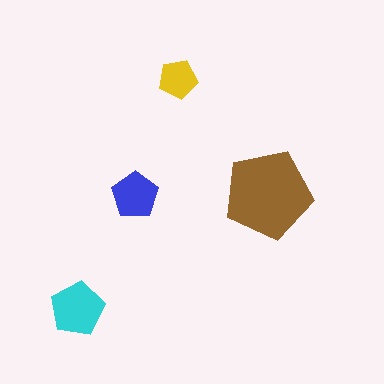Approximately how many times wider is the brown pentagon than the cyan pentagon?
About 1.5 times wider.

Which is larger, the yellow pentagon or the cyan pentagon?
The cyan one.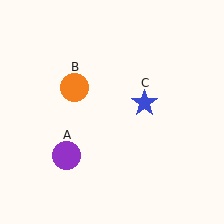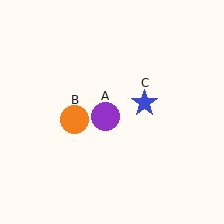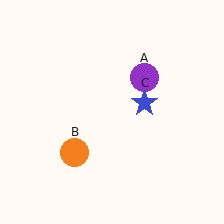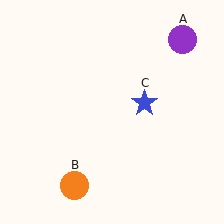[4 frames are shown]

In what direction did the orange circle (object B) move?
The orange circle (object B) moved down.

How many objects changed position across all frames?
2 objects changed position: purple circle (object A), orange circle (object B).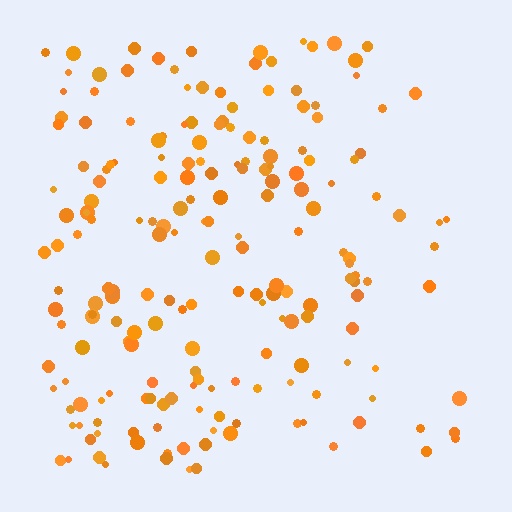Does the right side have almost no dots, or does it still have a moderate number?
Still a moderate number, just noticeably fewer than the left.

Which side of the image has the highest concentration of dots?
The left.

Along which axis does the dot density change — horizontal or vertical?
Horizontal.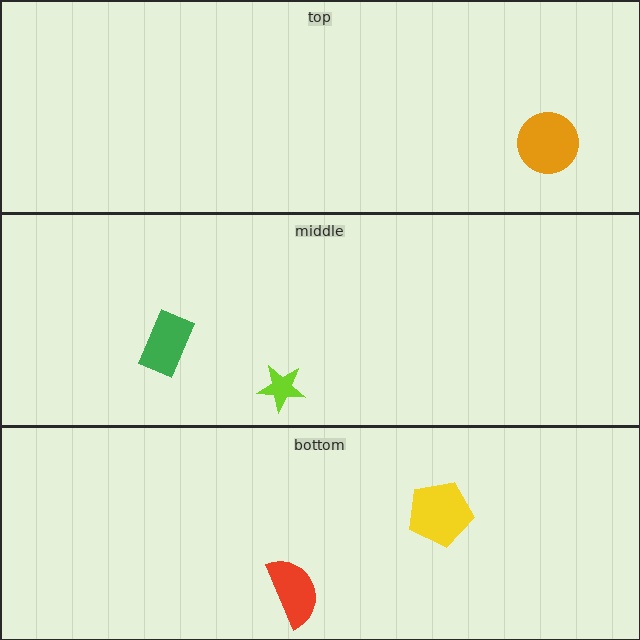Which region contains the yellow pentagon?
The bottom region.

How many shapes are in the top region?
1.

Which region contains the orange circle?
The top region.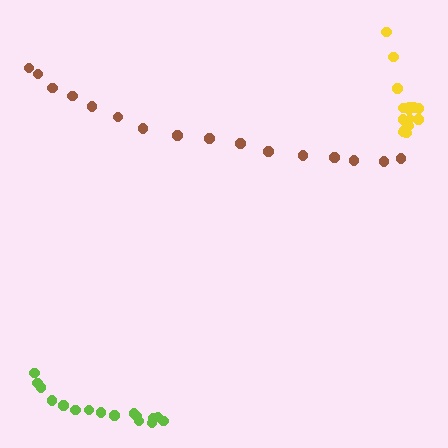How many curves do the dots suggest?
There are 3 distinct paths.